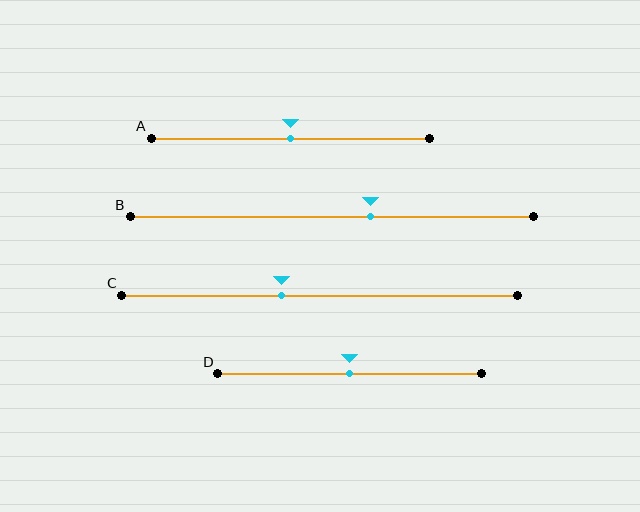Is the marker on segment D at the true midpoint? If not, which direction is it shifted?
Yes, the marker on segment D is at the true midpoint.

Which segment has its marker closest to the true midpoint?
Segment A has its marker closest to the true midpoint.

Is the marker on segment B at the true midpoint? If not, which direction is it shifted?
No, the marker on segment B is shifted to the right by about 10% of the segment length.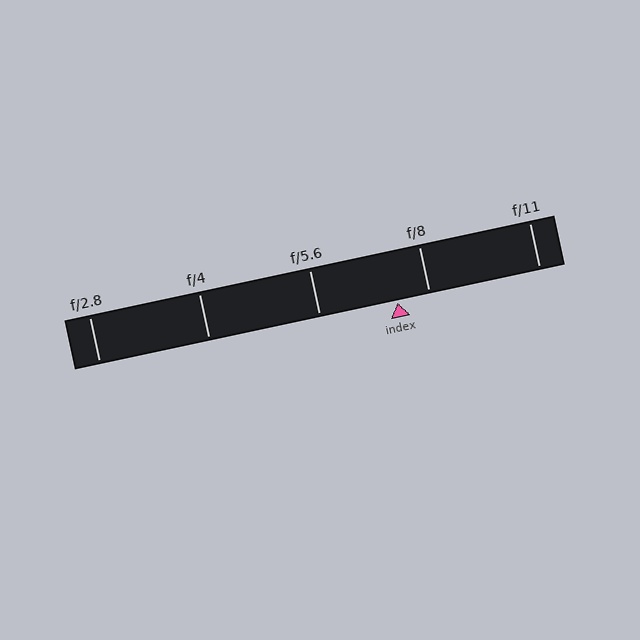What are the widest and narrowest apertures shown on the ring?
The widest aperture shown is f/2.8 and the narrowest is f/11.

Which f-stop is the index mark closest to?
The index mark is closest to f/8.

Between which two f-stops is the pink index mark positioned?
The index mark is between f/5.6 and f/8.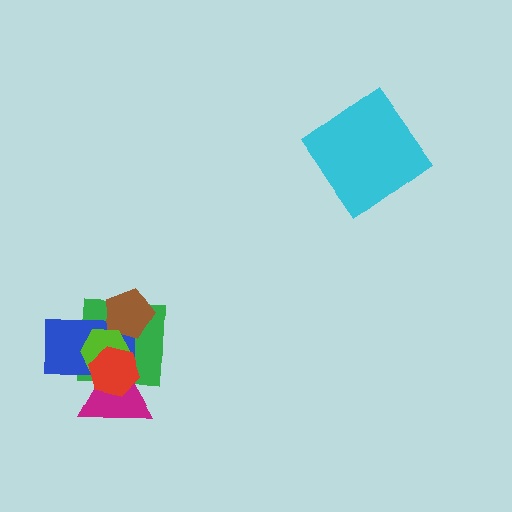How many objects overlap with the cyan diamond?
0 objects overlap with the cyan diamond.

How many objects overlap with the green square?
5 objects overlap with the green square.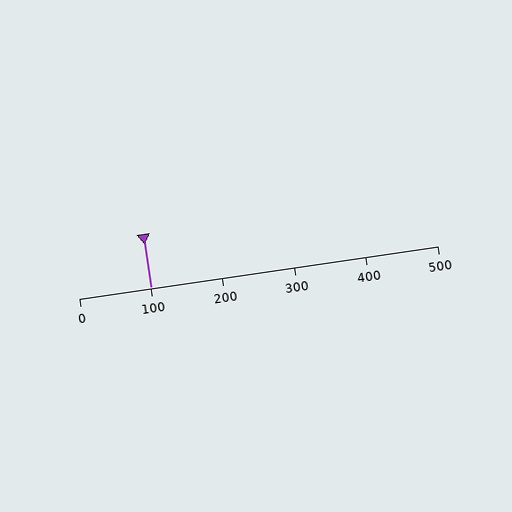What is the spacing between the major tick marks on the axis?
The major ticks are spaced 100 apart.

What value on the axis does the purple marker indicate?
The marker indicates approximately 100.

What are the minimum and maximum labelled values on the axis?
The axis runs from 0 to 500.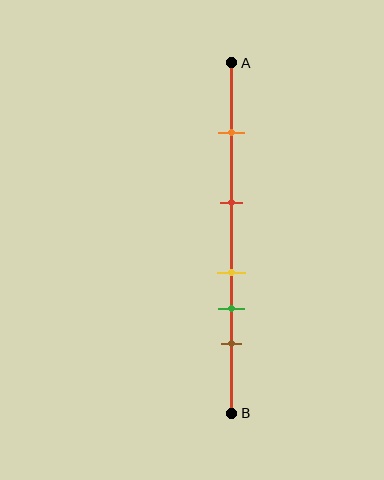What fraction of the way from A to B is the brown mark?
The brown mark is approximately 80% (0.8) of the way from A to B.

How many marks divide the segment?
There are 5 marks dividing the segment.